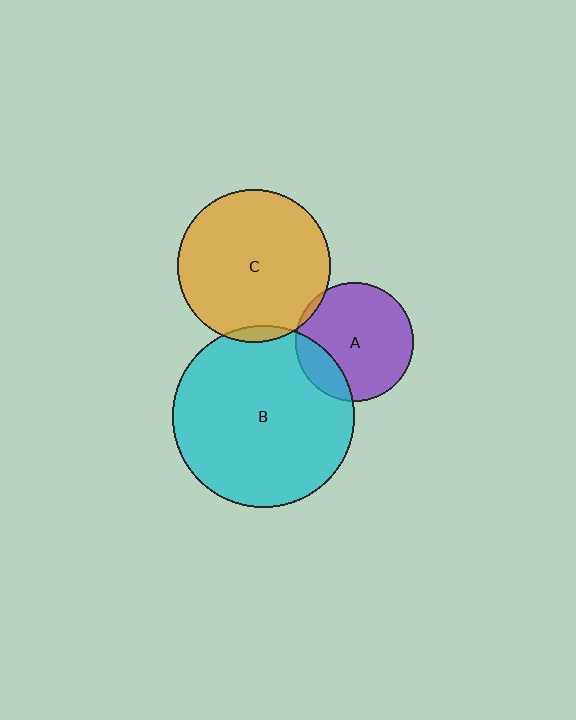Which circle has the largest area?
Circle B (cyan).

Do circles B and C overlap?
Yes.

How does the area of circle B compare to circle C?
Approximately 1.4 times.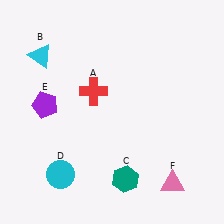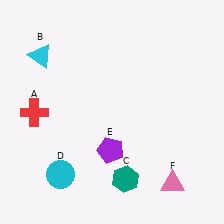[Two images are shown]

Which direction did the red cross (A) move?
The red cross (A) moved left.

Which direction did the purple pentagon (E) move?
The purple pentagon (E) moved right.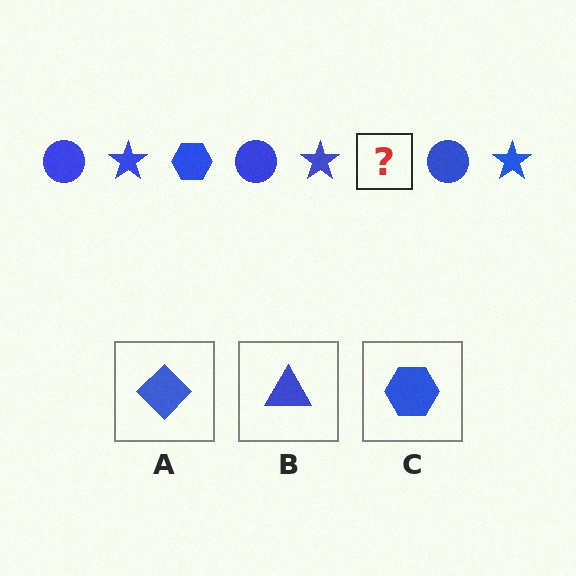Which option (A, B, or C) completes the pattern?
C.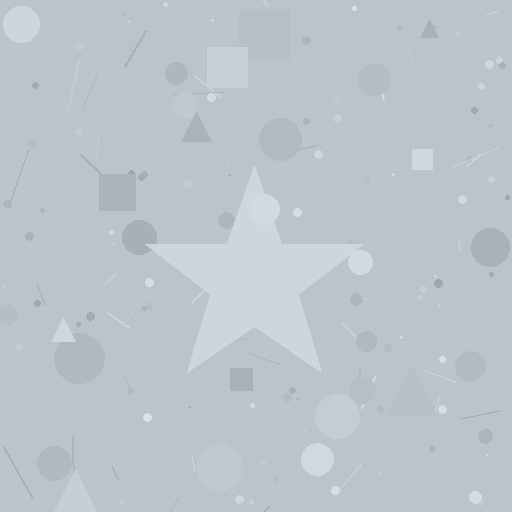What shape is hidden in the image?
A star is hidden in the image.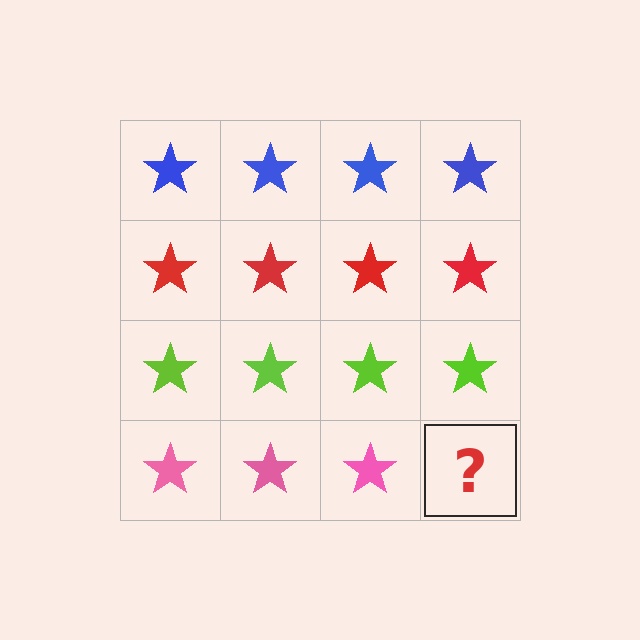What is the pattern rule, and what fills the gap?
The rule is that each row has a consistent color. The gap should be filled with a pink star.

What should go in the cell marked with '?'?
The missing cell should contain a pink star.